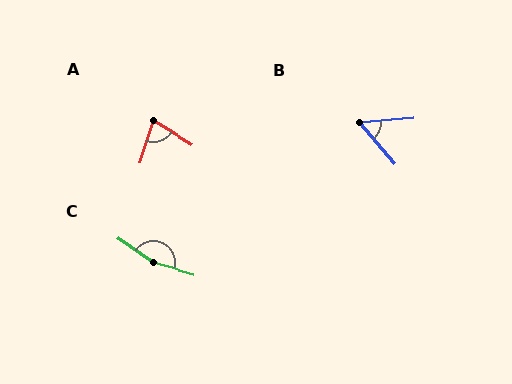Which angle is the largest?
C, at approximately 160 degrees.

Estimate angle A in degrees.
Approximately 76 degrees.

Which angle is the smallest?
B, at approximately 54 degrees.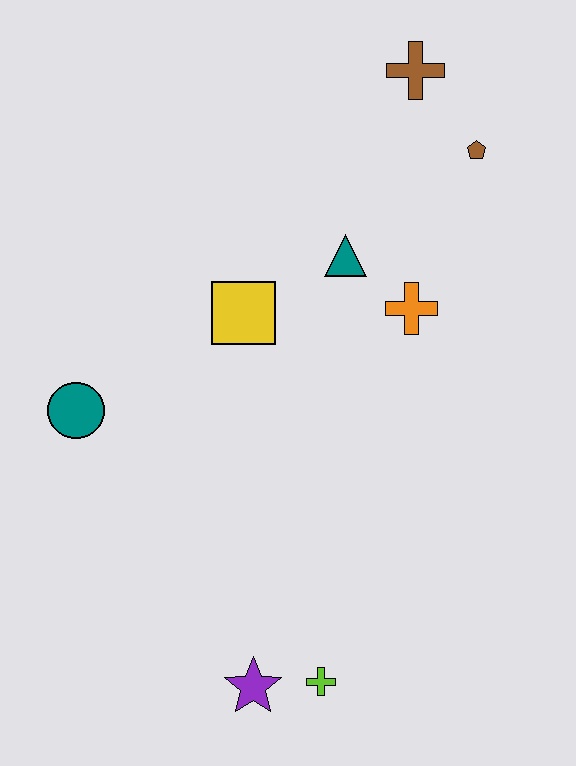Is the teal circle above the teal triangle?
No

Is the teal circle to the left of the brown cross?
Yes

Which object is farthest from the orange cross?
The purple star is farthest from the orange cross.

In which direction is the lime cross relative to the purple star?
The lime cross is to the right of the purple star.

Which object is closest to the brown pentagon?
The brown cross is closest to the brown pentagon.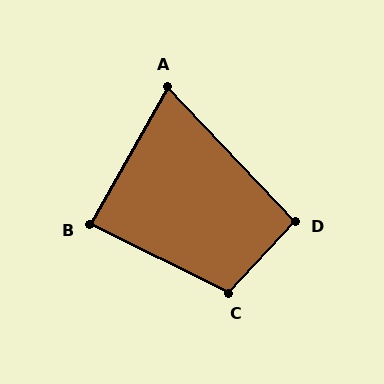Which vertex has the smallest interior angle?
A, at approximately 73 degrees.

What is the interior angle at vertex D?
Approximately 93 degrees (approximately right).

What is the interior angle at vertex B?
Approximately 87 degrees (approximately right).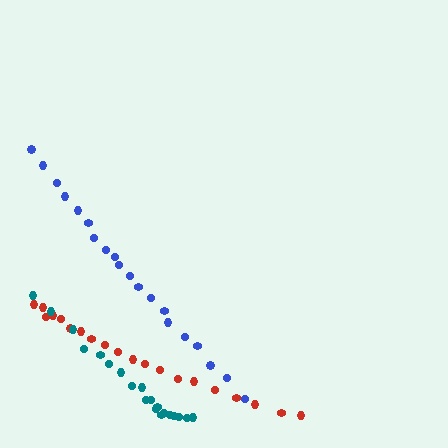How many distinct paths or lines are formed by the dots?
There are 3 distinct paths.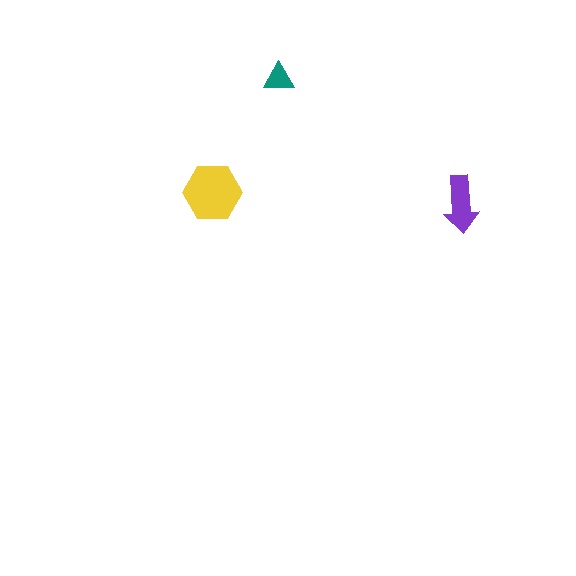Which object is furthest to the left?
The yellow hexagon is leftmost.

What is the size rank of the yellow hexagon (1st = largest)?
1st.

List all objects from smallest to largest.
The teal triangle, the purple arrow, the yellow hexagon.